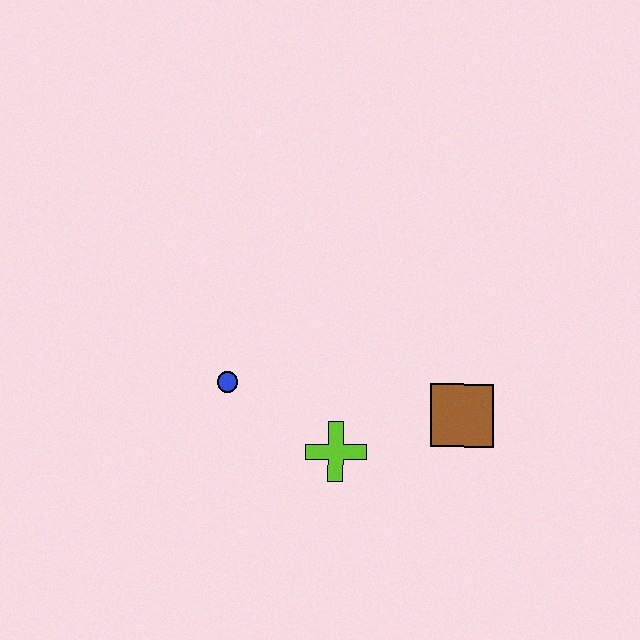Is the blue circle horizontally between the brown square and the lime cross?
No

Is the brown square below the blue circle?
Yes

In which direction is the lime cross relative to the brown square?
The lime cross is to the left of the brown square.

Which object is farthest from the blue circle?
The brown square is farthest from the blue circle.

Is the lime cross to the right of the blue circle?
Yes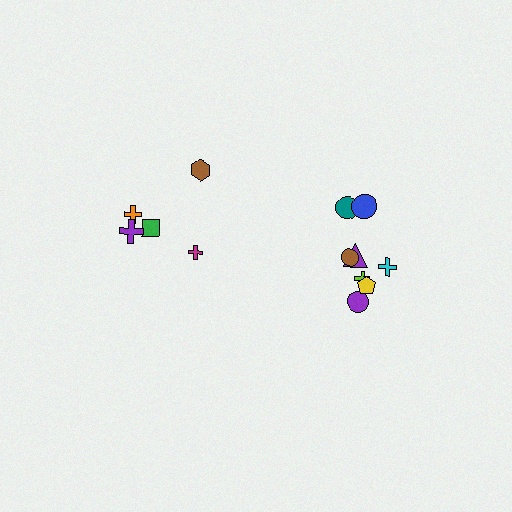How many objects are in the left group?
There are 5 objects.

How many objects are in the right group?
There are 8 objects.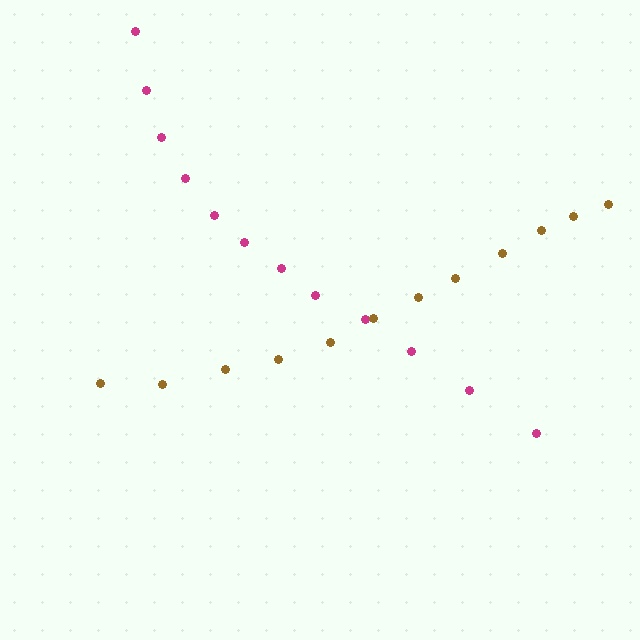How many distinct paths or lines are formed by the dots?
There are 2 distinct paths.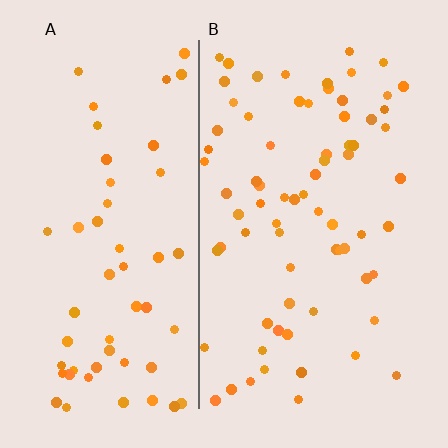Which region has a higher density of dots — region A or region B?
B (the right).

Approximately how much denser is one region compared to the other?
Approximately 1.3× — region B over region A.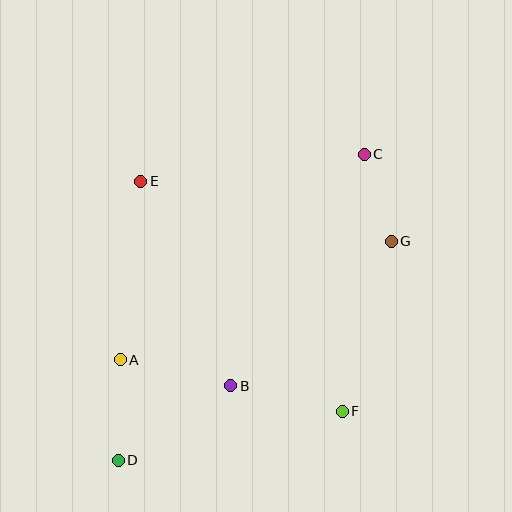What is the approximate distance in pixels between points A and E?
The distance between A and E is approximately 180 pixels.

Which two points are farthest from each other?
Points C and D are farthest from each other.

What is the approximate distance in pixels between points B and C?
The distance between B and C is approximately 267 pixels.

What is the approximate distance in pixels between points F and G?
The distance between F and G is approximately 177 pixels.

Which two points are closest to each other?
Points C and G are closest to each other.